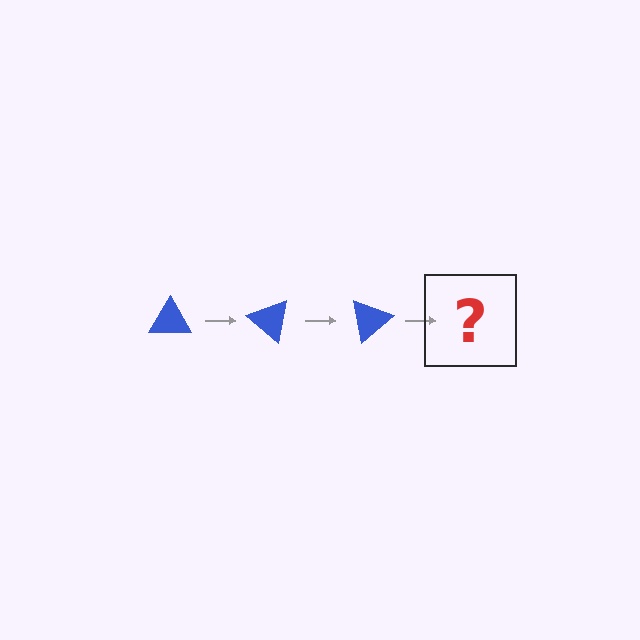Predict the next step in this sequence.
The next step is a blue triangle rotated 120 degrees.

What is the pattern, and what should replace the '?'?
The pattern is that the triangle rotates 40 degrees each step. The '?' should be a blue triangle rotated 120 degrees.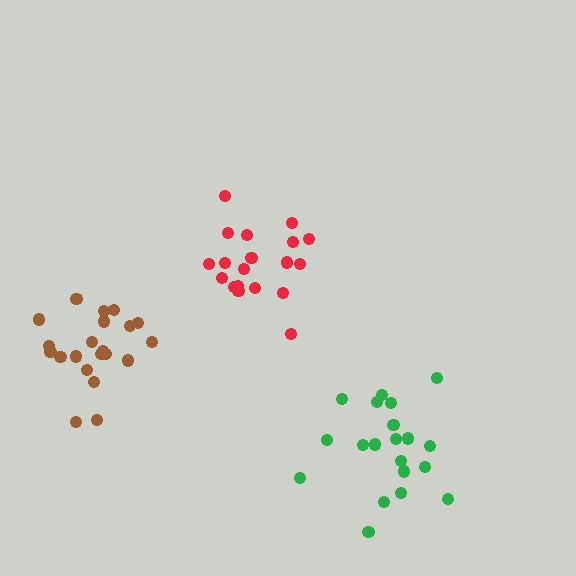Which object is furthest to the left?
The brown cluster is leftmost.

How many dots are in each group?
Group 1: 21 dots, Group 2: 19 dots, Group 3: 20 dots (60 total).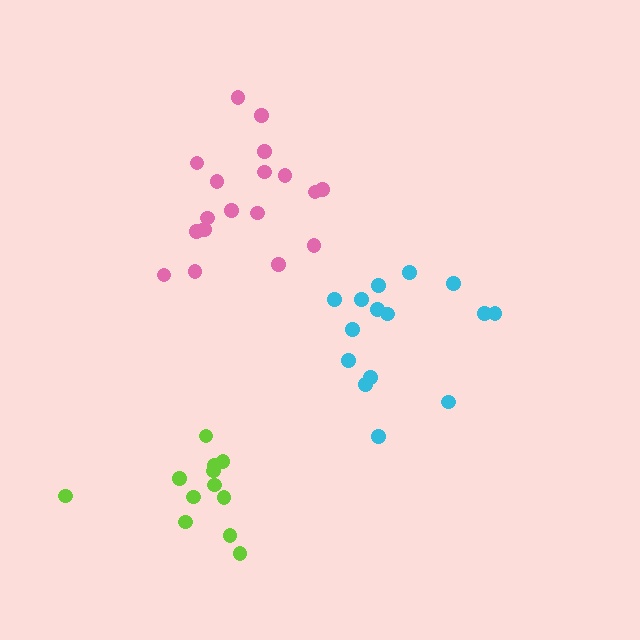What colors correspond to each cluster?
The clusters are colored: lime, cyan, pink.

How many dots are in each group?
Group 1: 12 dots, Group 2: 15 dots, Group 3: 18 dots (45 total).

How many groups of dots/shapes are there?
There are 3 groups.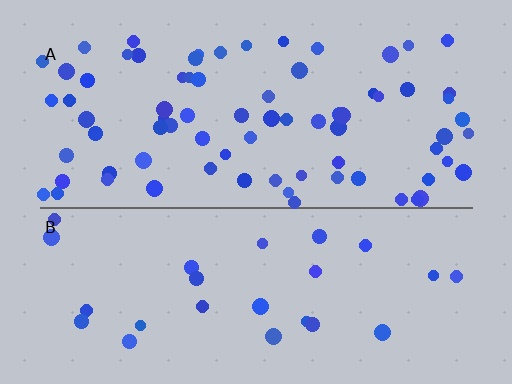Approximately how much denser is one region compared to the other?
Approximately 2.9× — region A over region B.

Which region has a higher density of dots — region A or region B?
A (the top).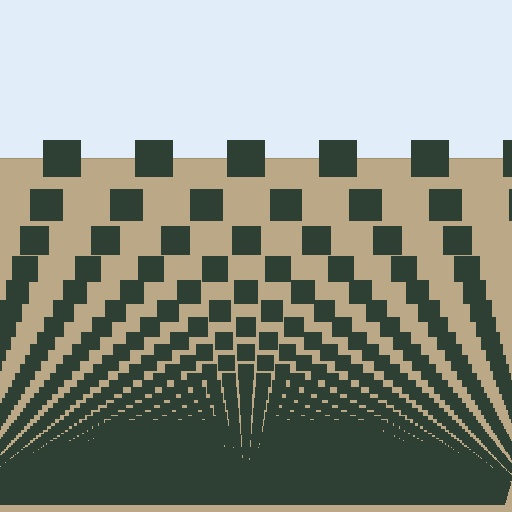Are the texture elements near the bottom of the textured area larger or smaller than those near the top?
Smaller. The gradient is inverted — elements near the bottom are smaller and denser.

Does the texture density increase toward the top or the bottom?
Density increases toward the bottom.